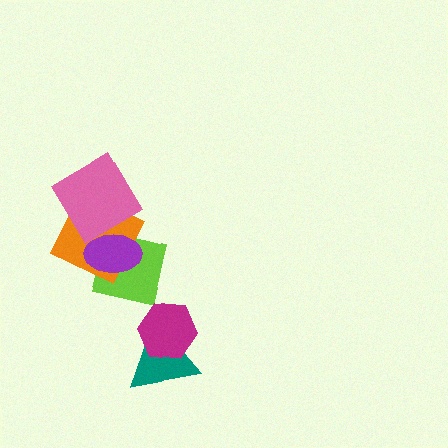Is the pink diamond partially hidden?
Yes, it is partially covered by another shape.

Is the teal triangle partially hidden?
Yes, it is partially covered by another shape.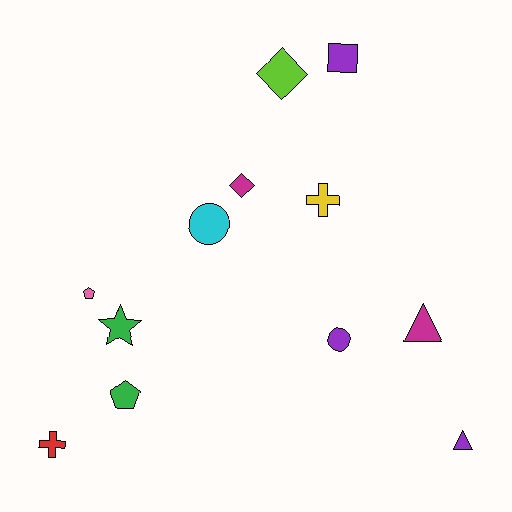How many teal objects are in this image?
There are no teal objects.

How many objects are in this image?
There are 12 objects.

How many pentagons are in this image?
There are 2 pentagons.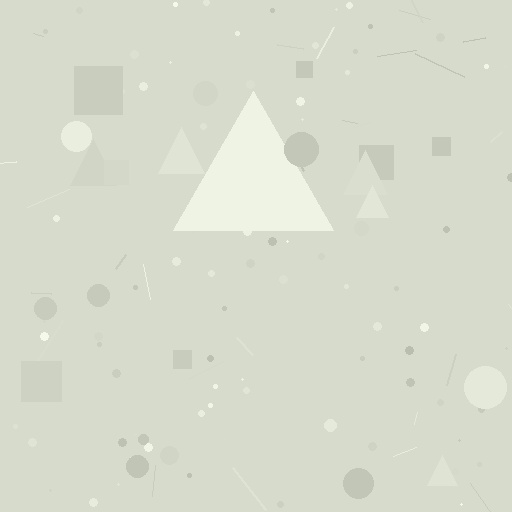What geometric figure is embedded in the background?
A triangle is embedded in the background.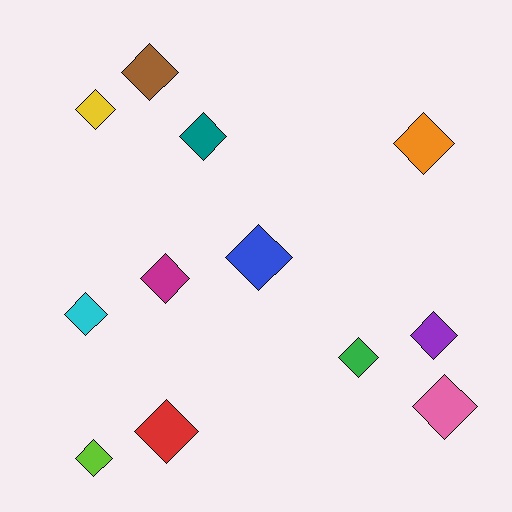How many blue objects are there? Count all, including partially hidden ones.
There is 1 blue object.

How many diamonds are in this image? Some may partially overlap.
There are 12 diamonds.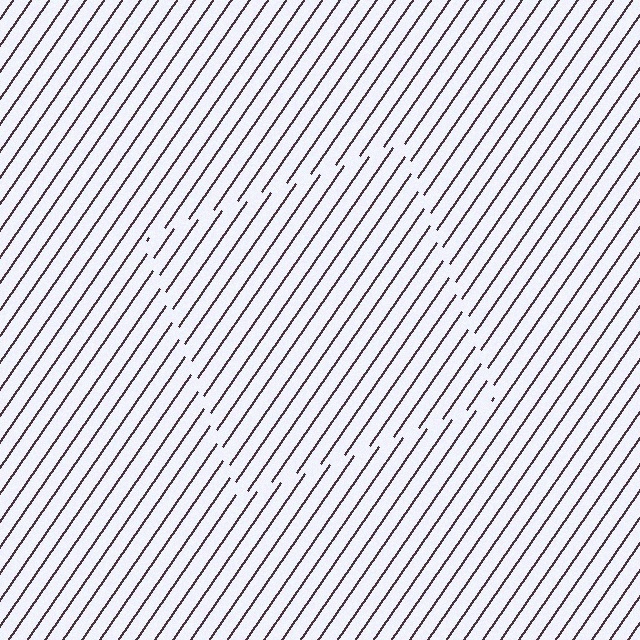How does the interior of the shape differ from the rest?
The interior of the shape contains the same grating, shifted by half a period — the contour is defined by the phase discontinuity where line-ends from the inner and outer gratings abut.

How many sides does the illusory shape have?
4 sides — the line-ends trace a square.